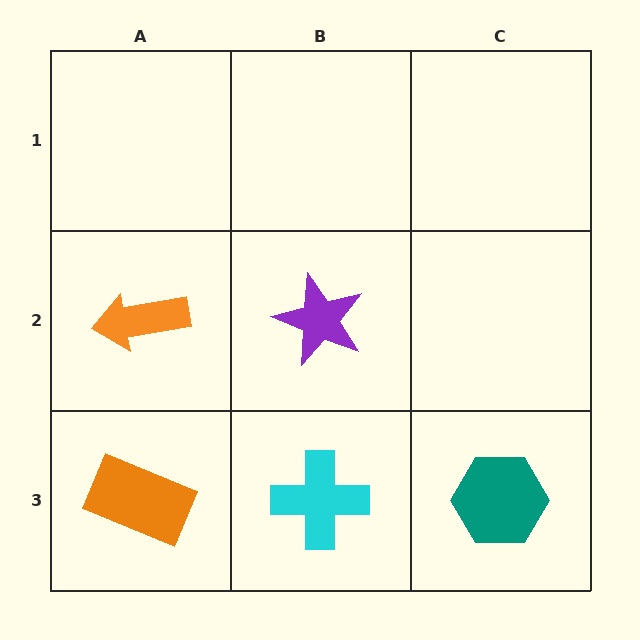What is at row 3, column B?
A cyan cross.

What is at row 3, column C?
A teal hexagon.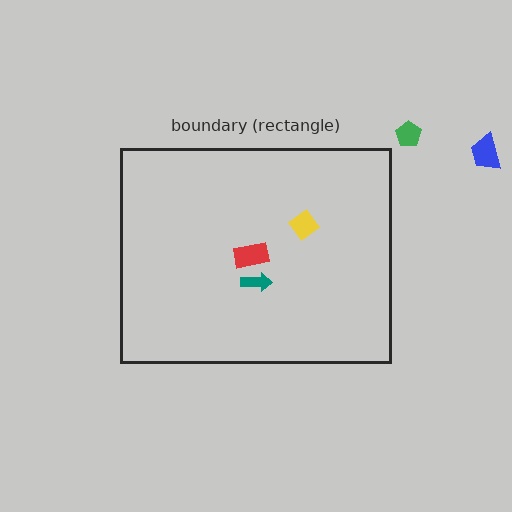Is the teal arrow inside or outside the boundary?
Inside.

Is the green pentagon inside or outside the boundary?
Outside.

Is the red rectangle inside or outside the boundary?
Inside.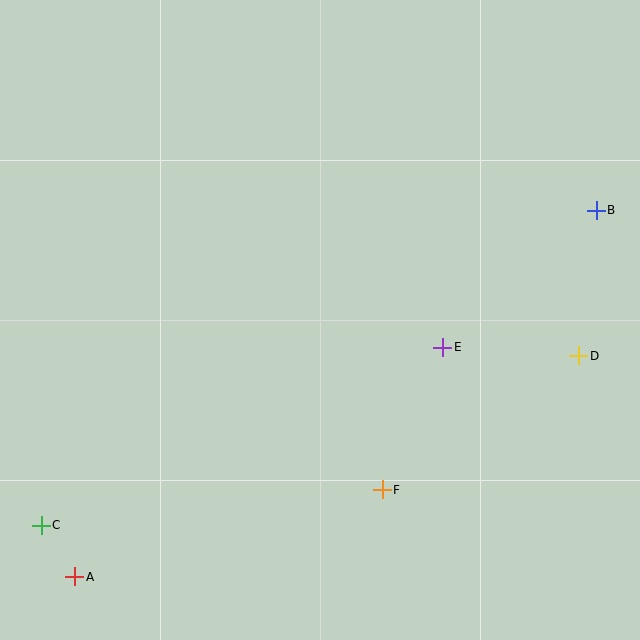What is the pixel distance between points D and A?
The distance between D and A is 550 pixels.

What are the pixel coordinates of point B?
Point B is at (596, 210).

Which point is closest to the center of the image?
Point E at (443, 347) is closest to the center.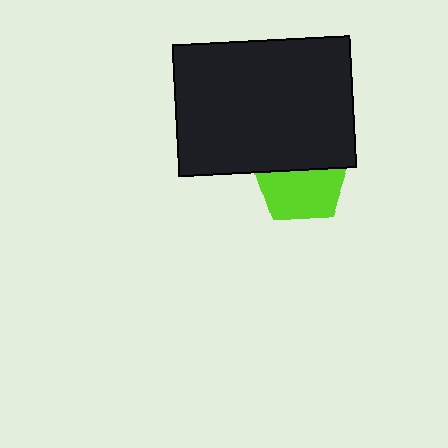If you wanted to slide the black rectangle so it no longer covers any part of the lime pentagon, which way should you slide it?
Slide it up — that is the most direct way to separate the two shapes.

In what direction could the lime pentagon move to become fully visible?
The lime pentagon could move down. That would shift it out from behind the black rectangle entirely.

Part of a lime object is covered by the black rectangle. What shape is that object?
It is a pentagon.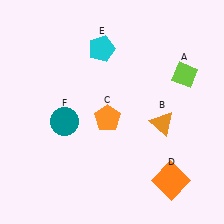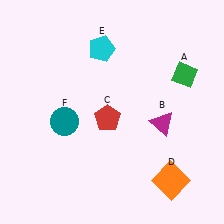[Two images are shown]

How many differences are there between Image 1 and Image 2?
There are 3 differences between the two images.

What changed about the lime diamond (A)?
In Image 1, A is lime. In Image 2, it changed to green.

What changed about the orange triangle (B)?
In Image 1, B is orange. In Image 2, it changed to magenta.